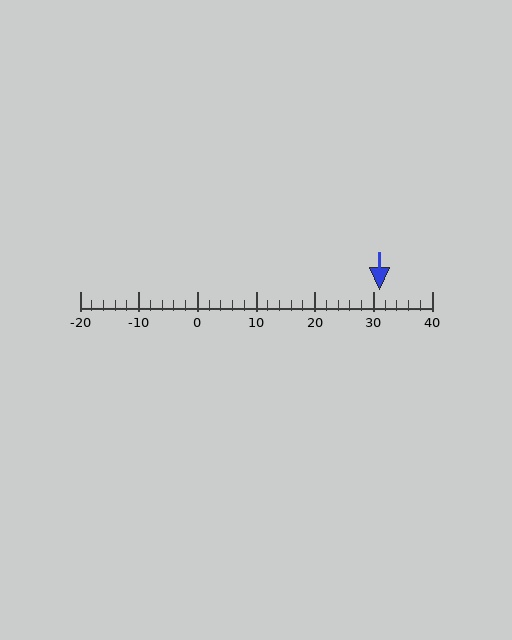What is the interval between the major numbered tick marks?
The major tick marks are spaced 10 units apart.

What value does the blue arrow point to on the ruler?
The blue arrow points to approximately 31.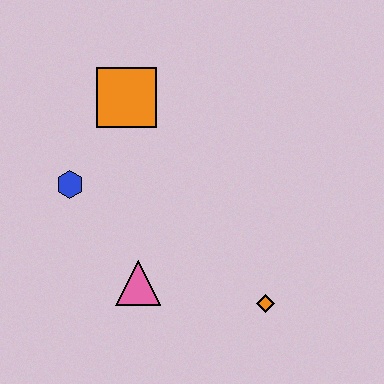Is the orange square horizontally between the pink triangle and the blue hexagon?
Yes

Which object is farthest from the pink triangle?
The orange square is farthest from the pink triangle.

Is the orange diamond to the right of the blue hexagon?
Yes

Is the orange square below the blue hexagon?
No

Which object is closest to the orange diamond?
The pink triangle is closest to the orange diamond.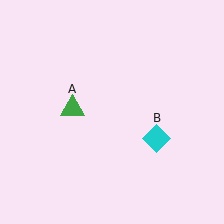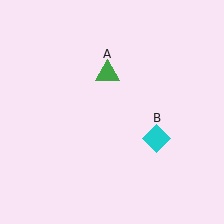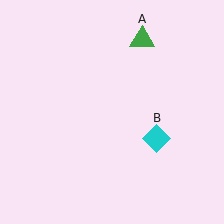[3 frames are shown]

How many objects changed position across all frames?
1 object changed position: green triangle (object A).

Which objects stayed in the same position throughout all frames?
Cyan diamond (object B) remained stationary.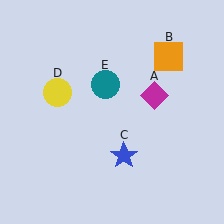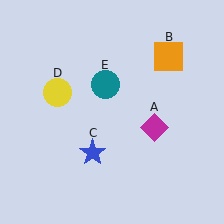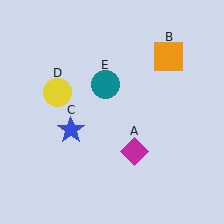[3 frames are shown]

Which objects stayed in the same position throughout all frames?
Orange square (object B) and yellow circle (object D) and teal circle (object E) remained stationary.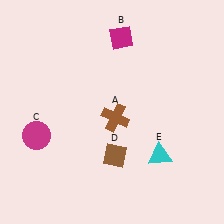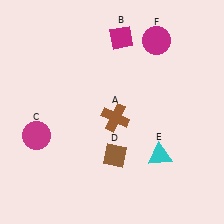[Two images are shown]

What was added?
A magenta circle (F) was added in Image 2.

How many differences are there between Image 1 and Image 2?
There is 1 difference between the two images.